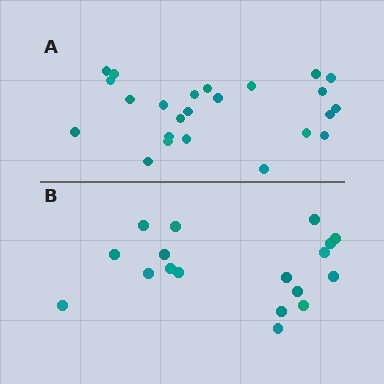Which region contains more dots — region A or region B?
Region A (the top region) has more dots.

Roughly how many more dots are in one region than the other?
Region A has about 6 more dots than region B.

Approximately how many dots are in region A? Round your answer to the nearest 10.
About 20 dots. (The exact count is 24, which rounds to 20.)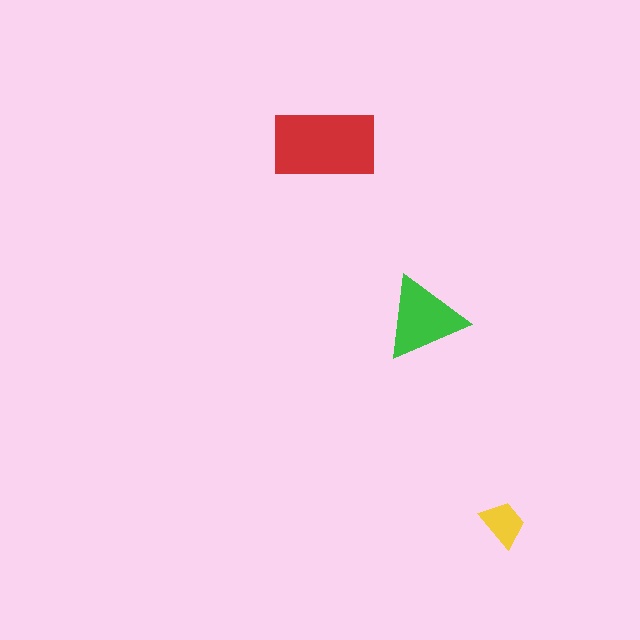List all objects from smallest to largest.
The yellow trapezoid, the green triangle, the red rectangle.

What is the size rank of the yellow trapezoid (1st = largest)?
3rd.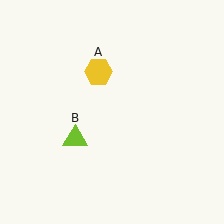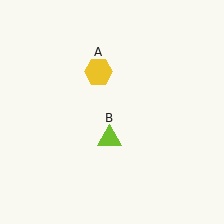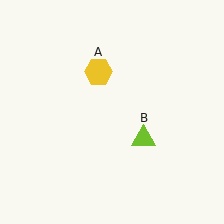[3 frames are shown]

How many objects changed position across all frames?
1 object changed position: lime triangle (object B).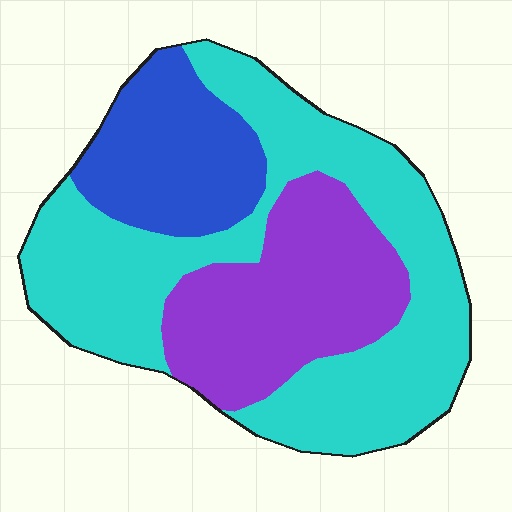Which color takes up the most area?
Cyan, at roughly 55%.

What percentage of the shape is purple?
Purple takes up about one quarter (1/4) of the shape.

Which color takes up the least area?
Blue, at roughly 20%.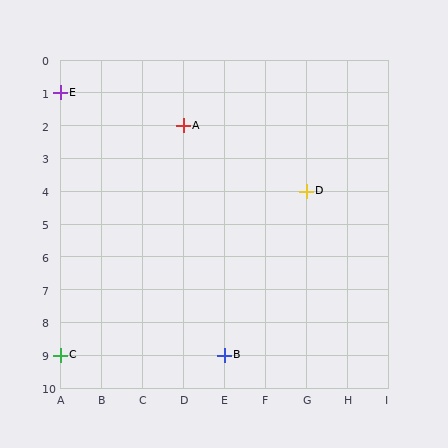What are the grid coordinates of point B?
Point B is at grid coordinates (E, 9).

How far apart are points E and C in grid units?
Points E and C are 8 rows apart.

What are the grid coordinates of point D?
Point D is at grid coordinates (G, 4).